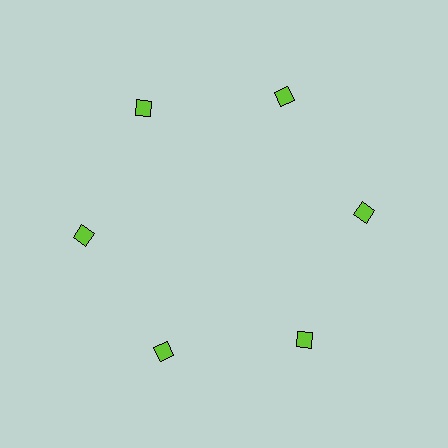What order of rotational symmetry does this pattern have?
This pattern has 6-fold rotational symmetry.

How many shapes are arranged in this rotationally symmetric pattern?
There are 6 shapes, arranged in 6 groups of 1.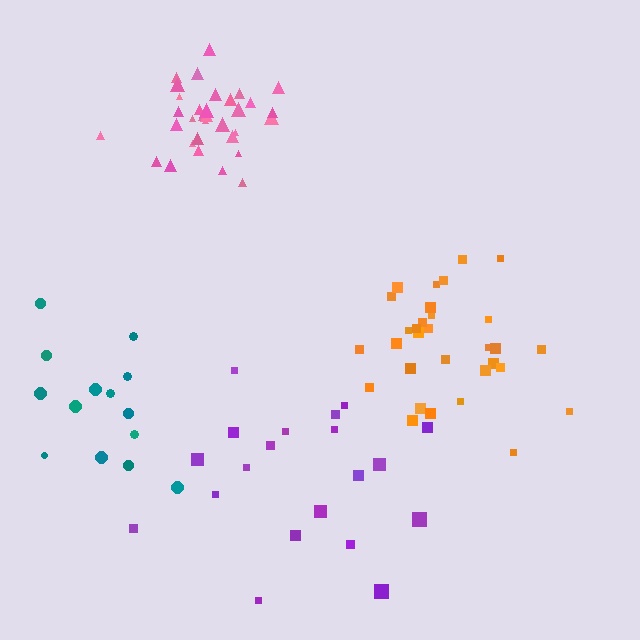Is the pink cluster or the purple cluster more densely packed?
Pink.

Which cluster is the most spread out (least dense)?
Teal.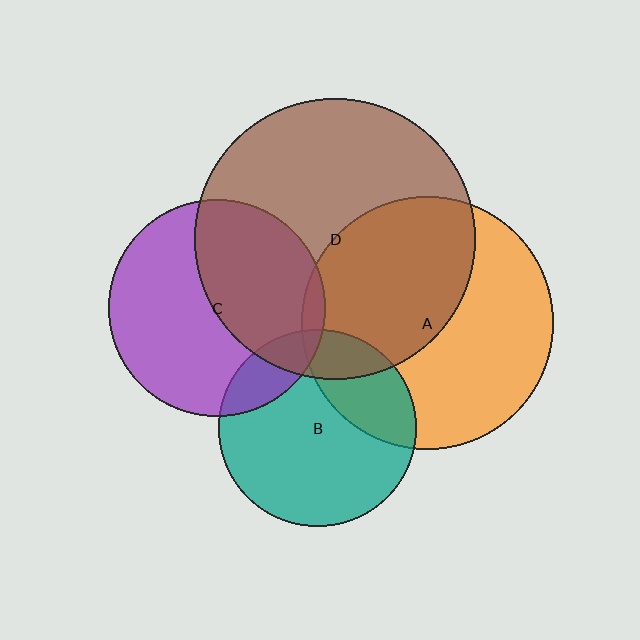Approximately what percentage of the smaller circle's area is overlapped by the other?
Approximately 15%.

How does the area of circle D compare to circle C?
Approximately 1.7 times.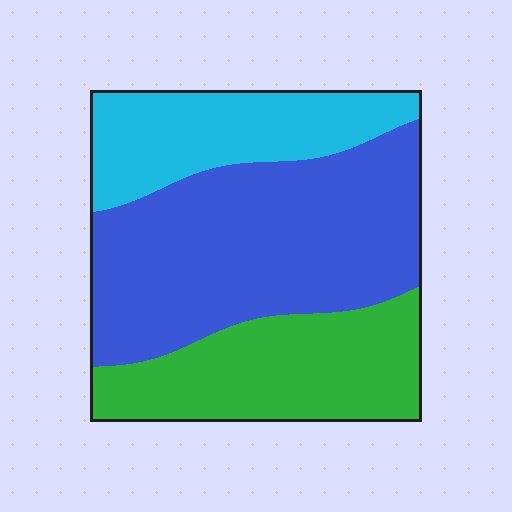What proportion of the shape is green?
Green covers about 30% of the shape.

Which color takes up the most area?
Blue, at roughly 50%.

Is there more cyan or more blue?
Blue.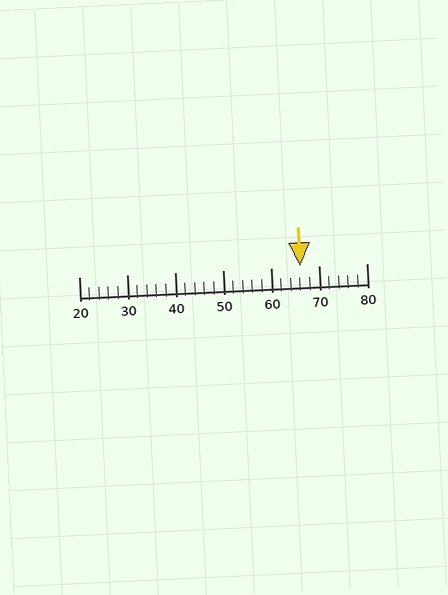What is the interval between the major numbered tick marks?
The major tick marks are spaced 10 units apart.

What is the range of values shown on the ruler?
The ruler shows values from 20 to 80.